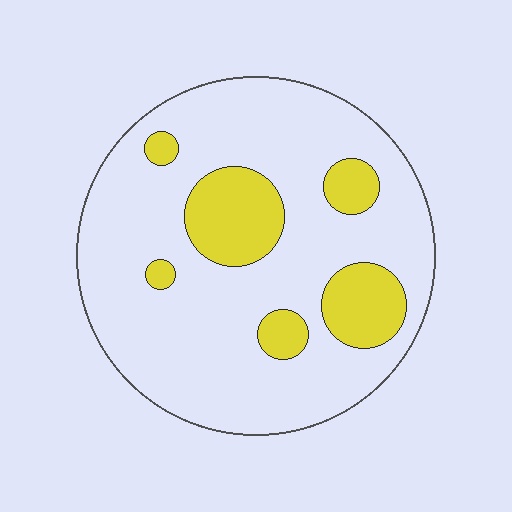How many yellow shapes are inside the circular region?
6.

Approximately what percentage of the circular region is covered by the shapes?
Approximately 20%.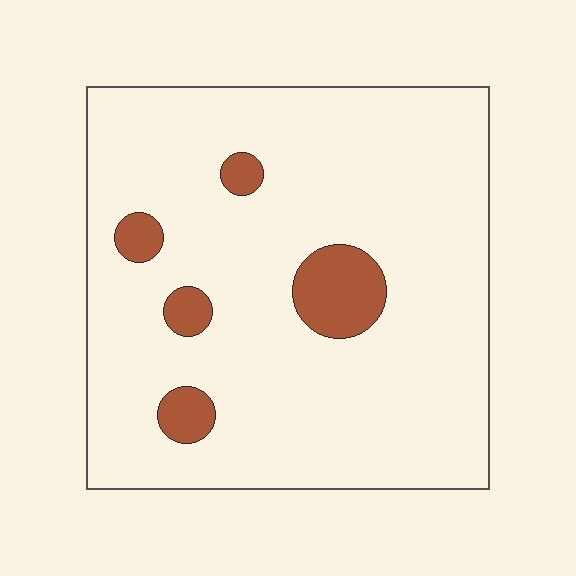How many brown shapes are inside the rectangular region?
5.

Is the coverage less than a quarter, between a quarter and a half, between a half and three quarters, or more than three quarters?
Less than a quarter.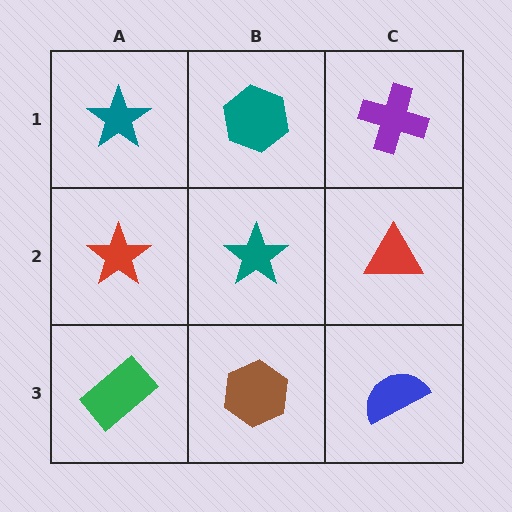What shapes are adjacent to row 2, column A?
A teal star (row 1, column A), a green rectangle (row 3, column A), a teal star (row 2, column B).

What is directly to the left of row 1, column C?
A teal hexagon.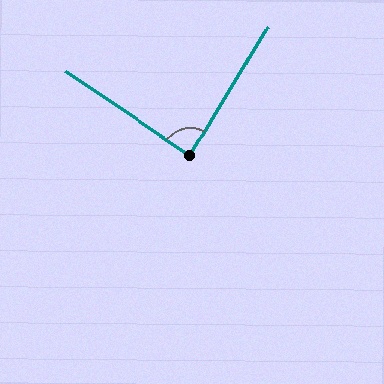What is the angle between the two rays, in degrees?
Approximately 88 degrees.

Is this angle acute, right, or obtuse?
It is approximately a right angle.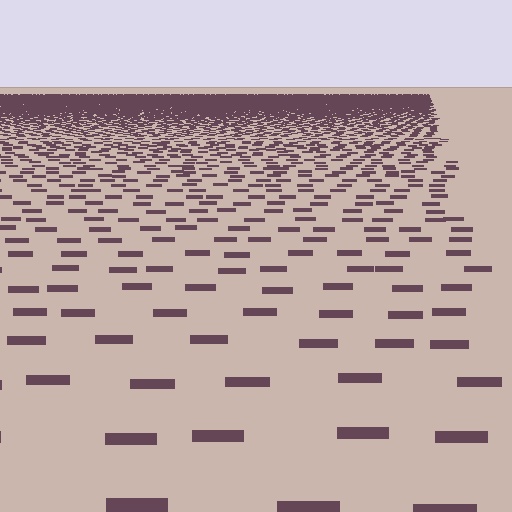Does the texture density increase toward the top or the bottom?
Density increases toward the top.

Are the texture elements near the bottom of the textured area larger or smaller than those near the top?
Larger. Near the bottom, elements are closer to the viewer and appear at a bigger on-screen size.